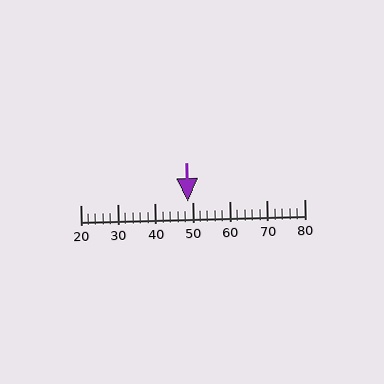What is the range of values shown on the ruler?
The ruler shows values from 20 to 80.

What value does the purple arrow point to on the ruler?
The purple arrow points to approximately 49.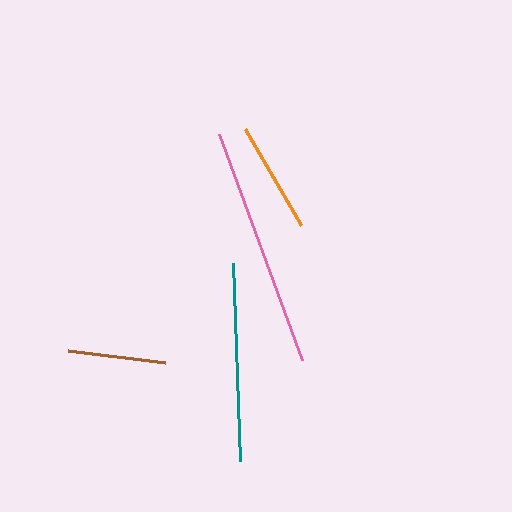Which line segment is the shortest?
The brown line is the shortest at approximately 98 pixels.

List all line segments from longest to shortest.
From longest to shortest: pink, teal, orange, brown.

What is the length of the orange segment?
The orange segment is approximately 111 pixels long.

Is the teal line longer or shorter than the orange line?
The teal line is longer than the orange line.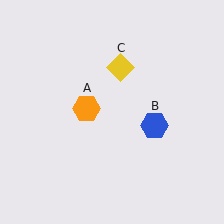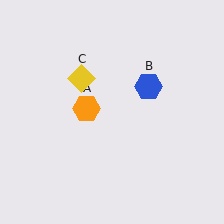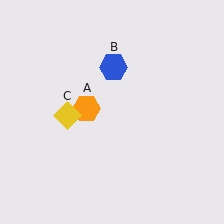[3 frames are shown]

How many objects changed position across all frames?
2 objects changed position: blue hexagon (object B), yellow diamond (object C).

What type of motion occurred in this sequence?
The blue hexagon (object B), yellow diamond (object C) rotated counterclockwise around the center of the scene.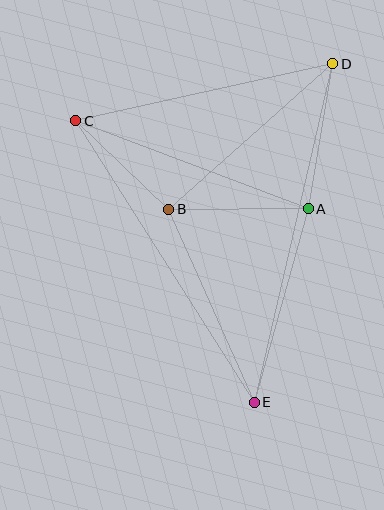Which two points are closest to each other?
Points B and C are closest to each other.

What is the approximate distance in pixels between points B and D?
The distance between B and D is approximately 219 pixels.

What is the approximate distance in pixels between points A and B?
The distance between A and B is approximately 139 pixels.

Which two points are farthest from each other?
Points D and E are farthest from each other.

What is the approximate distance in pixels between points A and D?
The distance between A and D is approximately 147 pixels.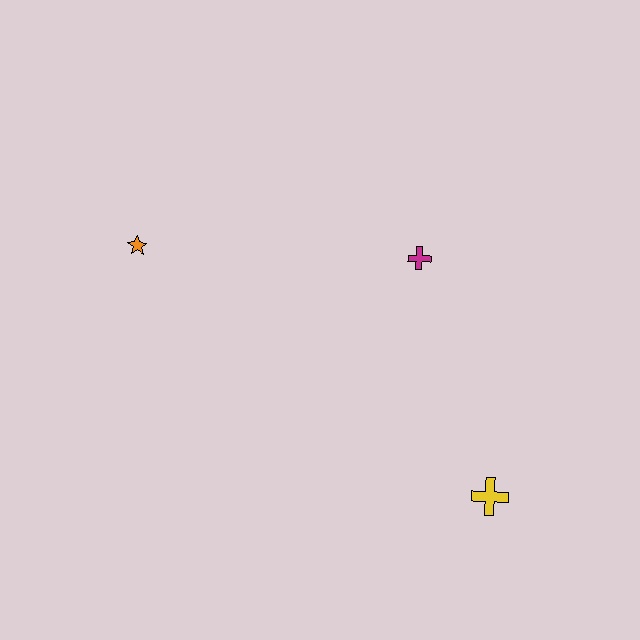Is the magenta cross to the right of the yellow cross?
No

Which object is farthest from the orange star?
The yellow cross is farthest from the orange star.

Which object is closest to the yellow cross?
The magenta cross is closest to the yellow cross.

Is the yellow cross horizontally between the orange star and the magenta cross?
No